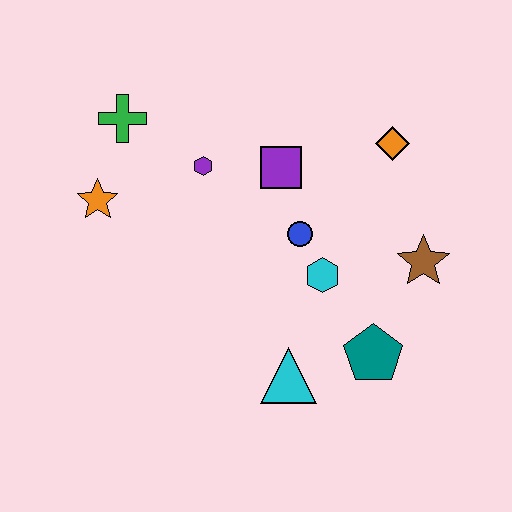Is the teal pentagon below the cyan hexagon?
Yes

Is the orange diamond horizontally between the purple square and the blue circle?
No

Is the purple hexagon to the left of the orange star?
No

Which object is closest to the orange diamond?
The purple square is closest to the orange diamond.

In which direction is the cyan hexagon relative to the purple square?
The cyan hexagon is below the purple square.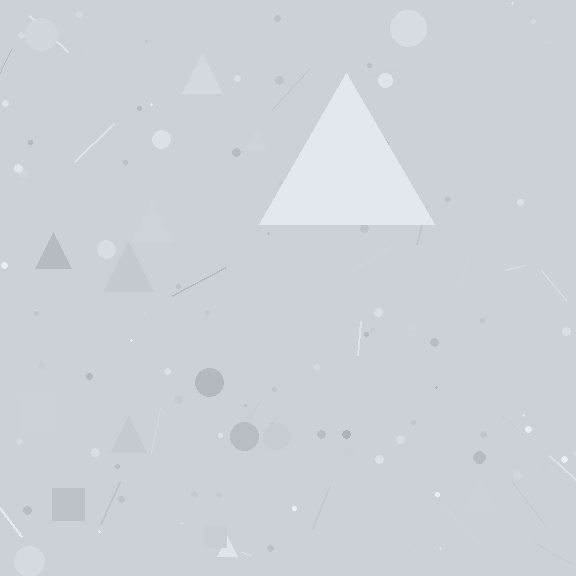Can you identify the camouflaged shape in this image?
The camouflaged shape is a triangle.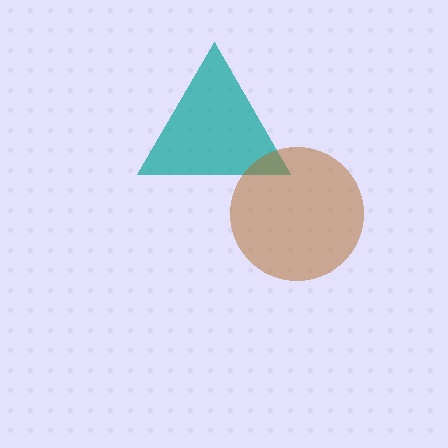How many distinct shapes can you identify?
There are 2 distinct shapes: a teal triangle, a brown circle.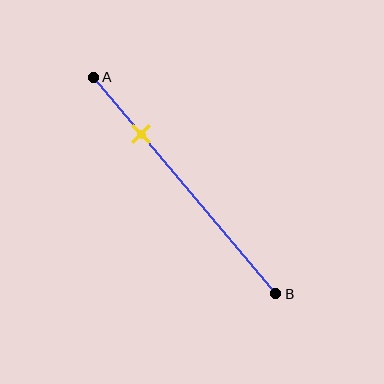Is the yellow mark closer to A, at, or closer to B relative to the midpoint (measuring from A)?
The yellow mark is closer to point A than the midpoint of segment AB.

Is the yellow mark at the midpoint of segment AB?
No, the mark is at about 25% from A, not at the 50% midpoint.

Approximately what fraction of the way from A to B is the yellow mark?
The yellow mark is approximately 25% of the way from A to B.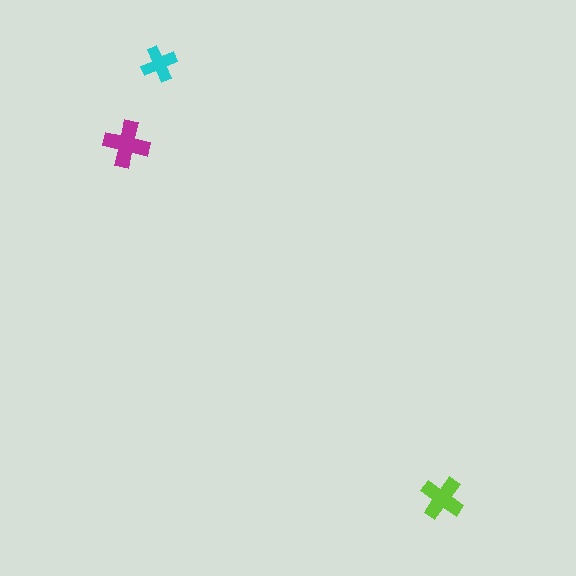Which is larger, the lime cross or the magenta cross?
The magenta one.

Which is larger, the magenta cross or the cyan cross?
The magenta one.